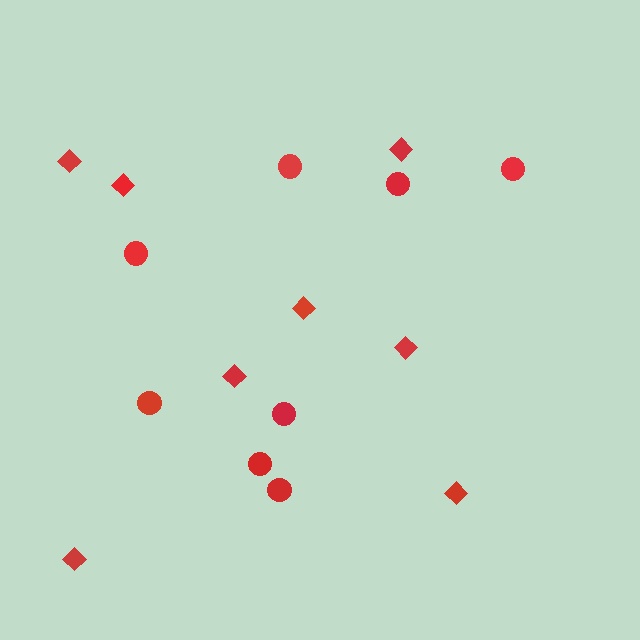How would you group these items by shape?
There are 2 groups: one group of diamonds (8) and one group of circles (8).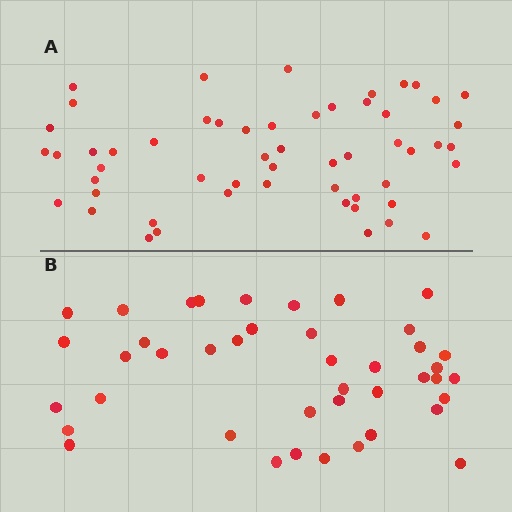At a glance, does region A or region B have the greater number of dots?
Region A (the top region) has more dots.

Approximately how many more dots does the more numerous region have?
Region A has approximately 15 more dots than region B.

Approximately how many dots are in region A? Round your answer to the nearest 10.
About 60 dots. (The exact count is 55, which rounds to 60.)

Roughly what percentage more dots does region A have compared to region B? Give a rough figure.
About 30% more.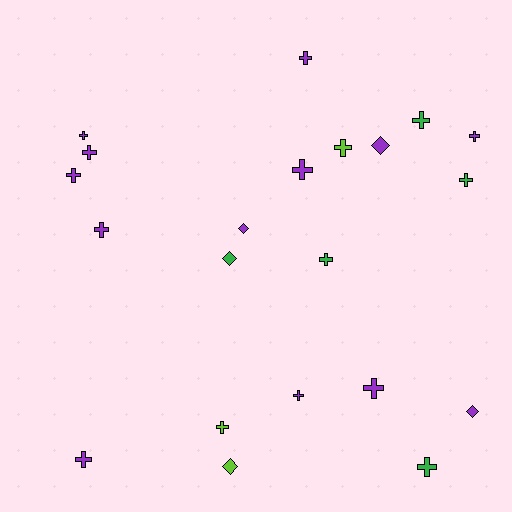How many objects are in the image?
There are 21 objects.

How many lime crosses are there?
There are 2 lime crosses.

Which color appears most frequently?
Purple, with 13 objects.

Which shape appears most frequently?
Cross, with 16 objects.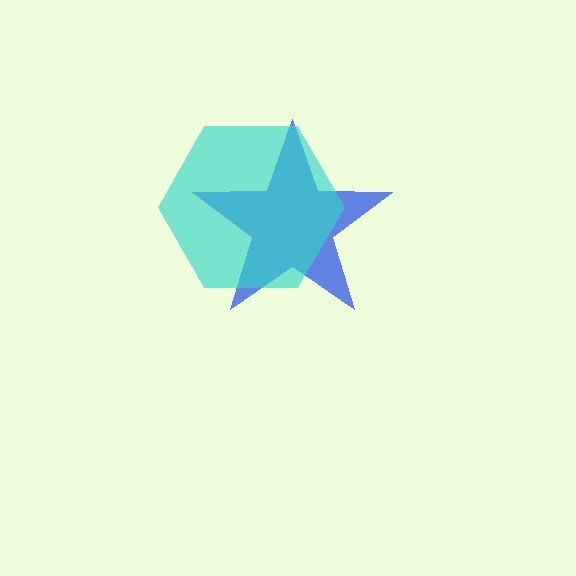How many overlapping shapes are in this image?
There are 2 overlapping shapes in the image.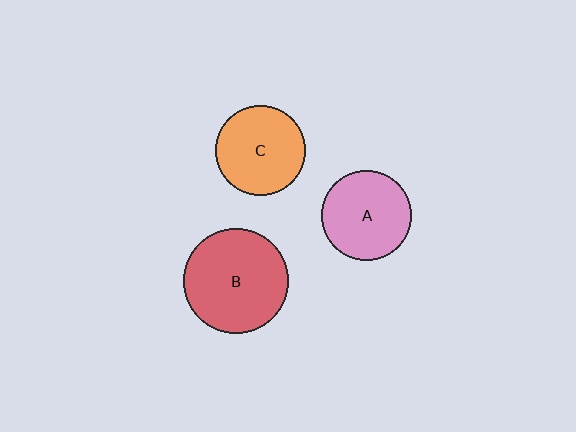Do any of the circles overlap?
No, none of the circles overlap.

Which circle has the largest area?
Circle B (red).